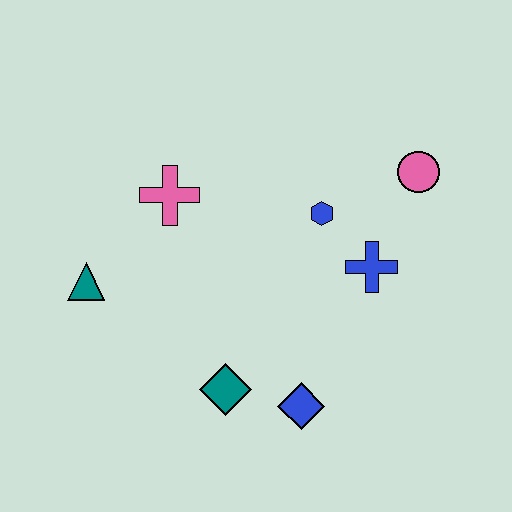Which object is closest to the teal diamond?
The blue diamond is closest to the teal diamond.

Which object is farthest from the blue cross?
The teal triangle is farthest from the blue cross.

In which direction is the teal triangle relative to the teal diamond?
The teal triangle is to the left of the teal diamond.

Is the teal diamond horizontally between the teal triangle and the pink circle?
Yes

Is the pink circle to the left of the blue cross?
No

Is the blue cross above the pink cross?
No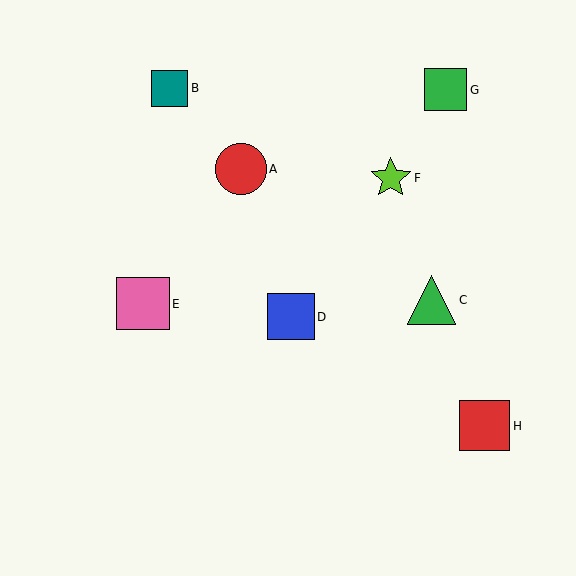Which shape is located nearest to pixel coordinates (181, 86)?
The teal square (labeled B) at (170, 88) is nearest to that location.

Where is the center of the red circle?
The center of the red circle is at (241, 169).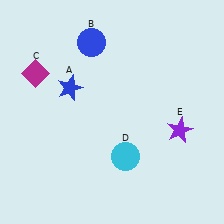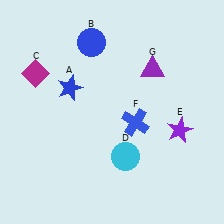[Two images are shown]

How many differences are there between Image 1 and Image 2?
There are 2 differences between the two images.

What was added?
A blue cross (F), a purple triangle (G) were added in Image 2.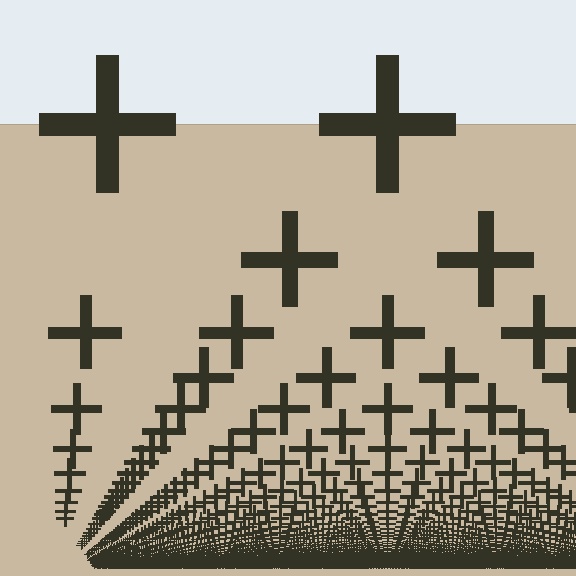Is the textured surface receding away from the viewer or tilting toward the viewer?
The surface appears to tilt toward the viewer. Texture elements get larger and sparser toward the top.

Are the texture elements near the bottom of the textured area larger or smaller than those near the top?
Smaller. The gradient is inverted — elements near the bottom are smaller and denser.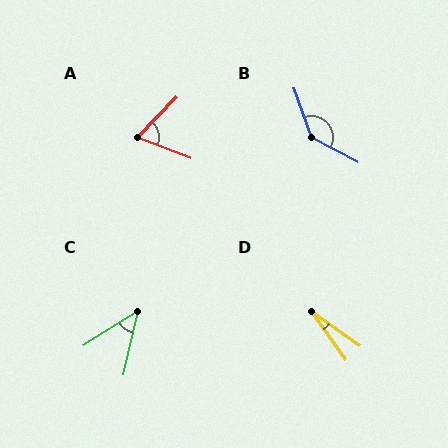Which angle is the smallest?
D, at approximately 20 degrees.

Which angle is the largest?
B, at approximately 136 degrees.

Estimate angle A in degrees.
Approximately 66 degrees.